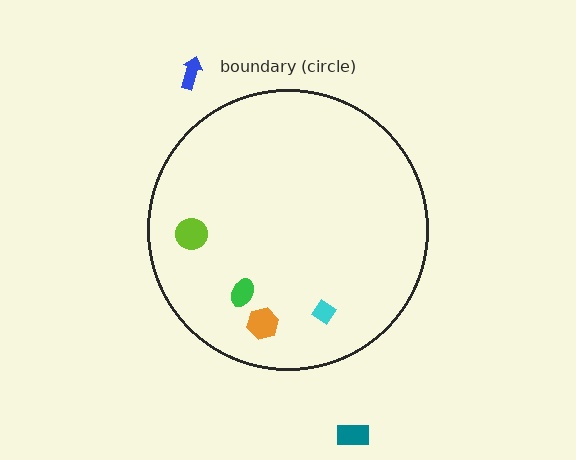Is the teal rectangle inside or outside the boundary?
Outside.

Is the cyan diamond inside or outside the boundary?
Inside.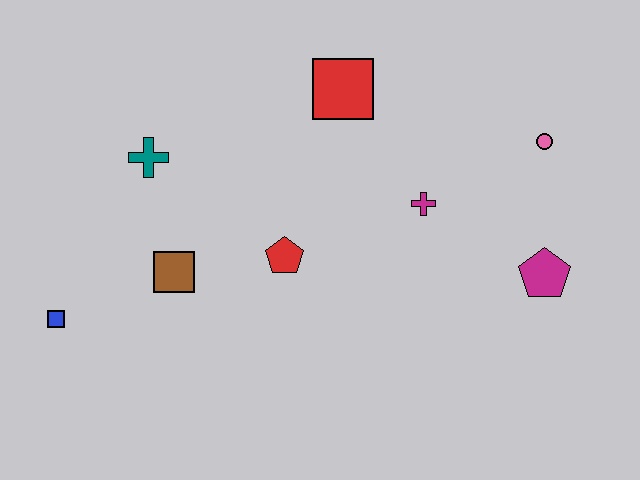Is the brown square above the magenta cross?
No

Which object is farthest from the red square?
The blue square is farthest from the red square.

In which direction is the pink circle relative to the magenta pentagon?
The pink circle is above the magenta pentagon.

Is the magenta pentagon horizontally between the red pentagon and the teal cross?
No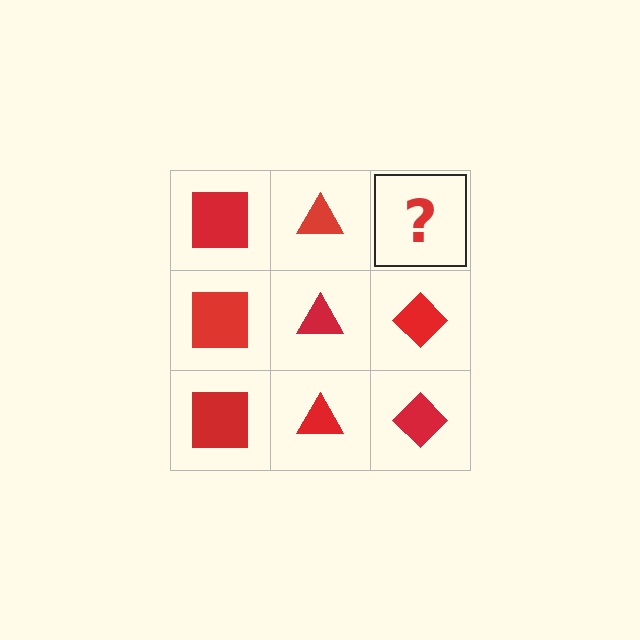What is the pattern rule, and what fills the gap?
The rule is that each column has a consistent shape. The gap should be filled with a red diamond.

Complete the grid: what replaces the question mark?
The question mark should be replaced with a red diamond.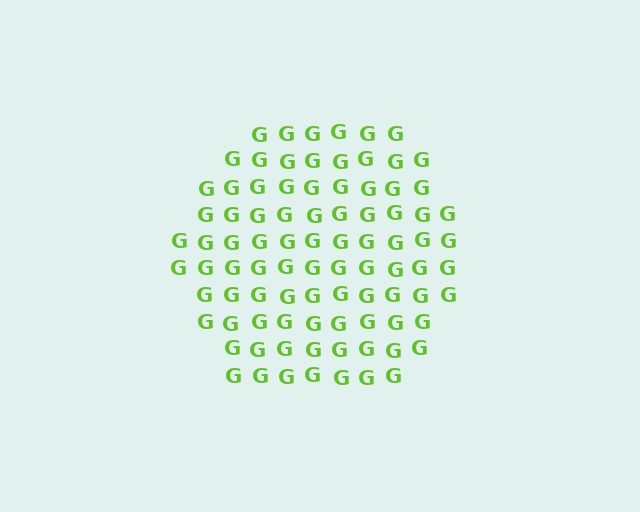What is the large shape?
The large shape is a hexagon.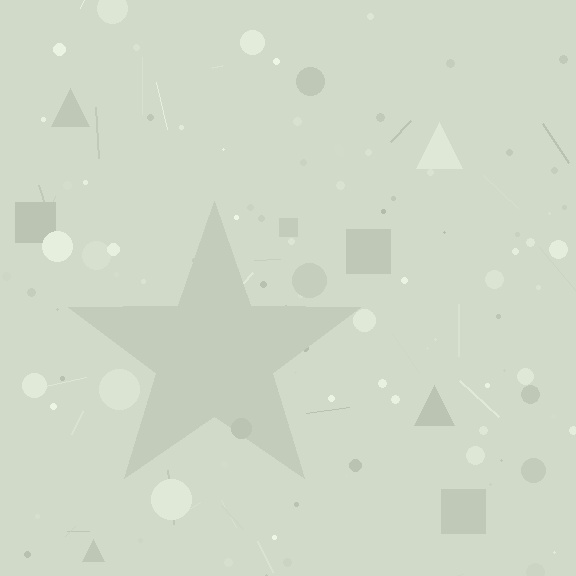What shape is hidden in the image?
A star is hidden in the image.